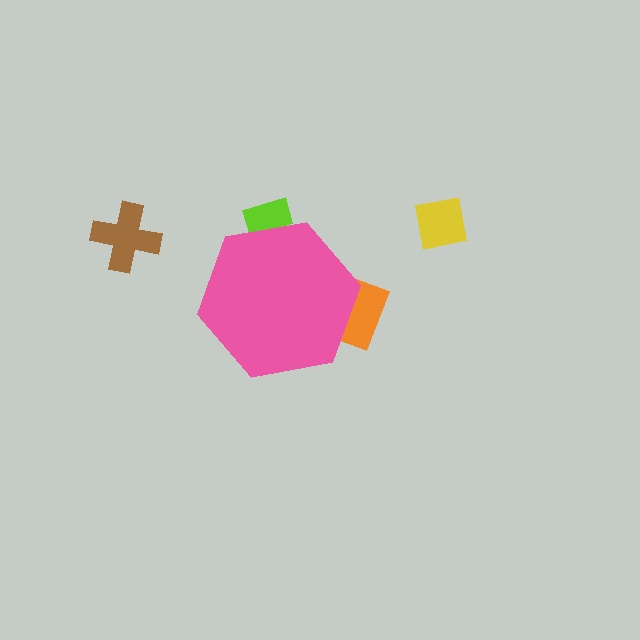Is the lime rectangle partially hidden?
Yes, the lime rectangle is partially hidden behind the pink hexagon.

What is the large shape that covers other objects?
A pink hexagon.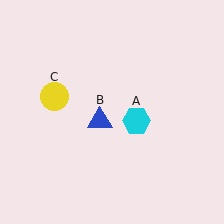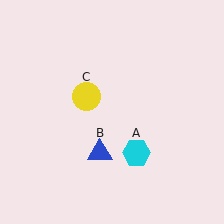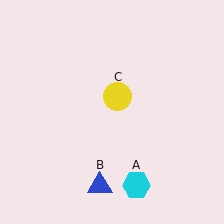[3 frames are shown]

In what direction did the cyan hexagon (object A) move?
The cyan hexagon (object A) moved down.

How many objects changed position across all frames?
3 objects changed position: cyan hexagon (object A), blue triangle (object B), yellow circle (object C).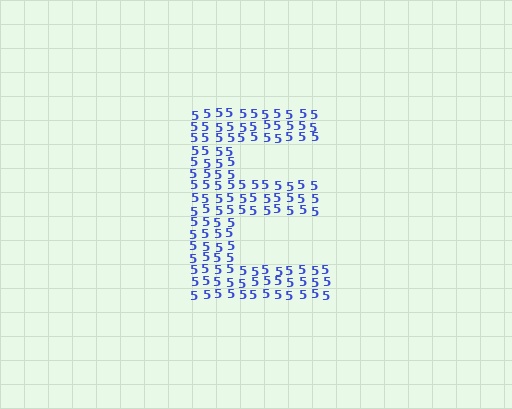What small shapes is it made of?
It is made of small digit 5's.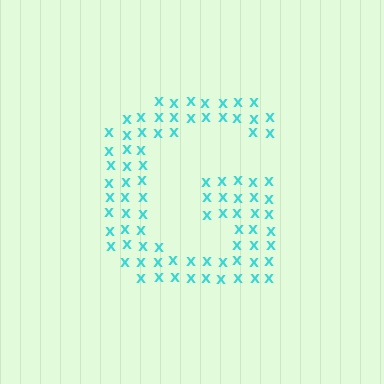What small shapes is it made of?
It is made of small letter X's.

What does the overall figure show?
The overall figure shows the letter G.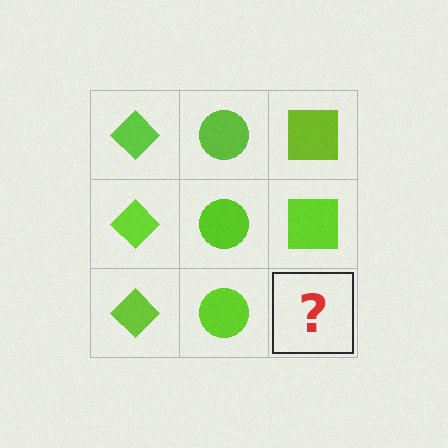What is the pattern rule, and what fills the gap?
The rule is that each column has a consistent shape. The gap should be filled with a lime square.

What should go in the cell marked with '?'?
The missing cell should contain a lime square.